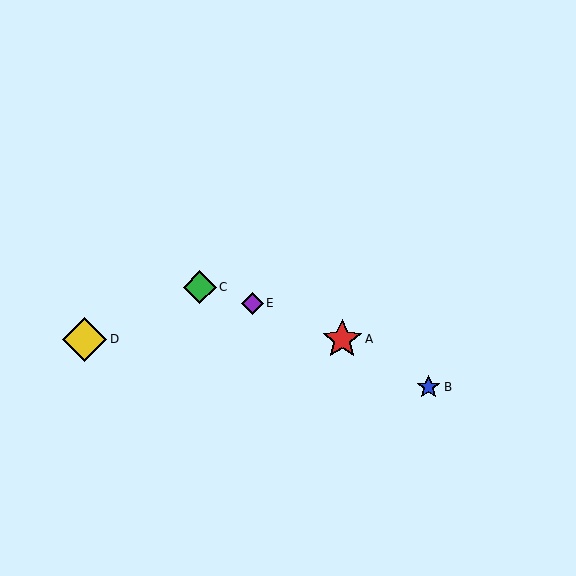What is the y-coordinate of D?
Object D is at y≈339.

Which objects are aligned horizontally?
Objects A, D are aligned horizontally.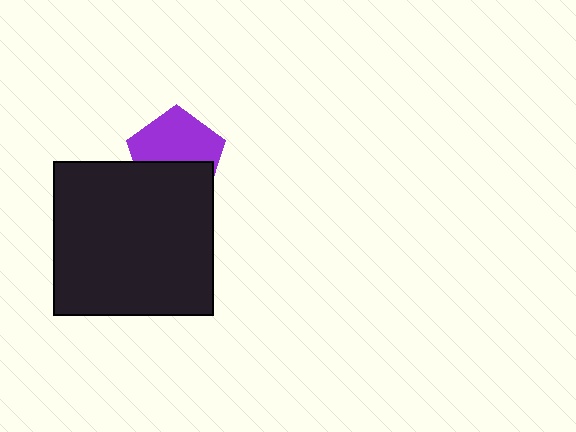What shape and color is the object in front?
The object in front is a black rectangle.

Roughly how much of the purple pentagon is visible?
About half of it is visible (roughly 58%).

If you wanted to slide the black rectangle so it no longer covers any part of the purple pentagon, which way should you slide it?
Slide it down — that is the most direct way to separate the two shapes.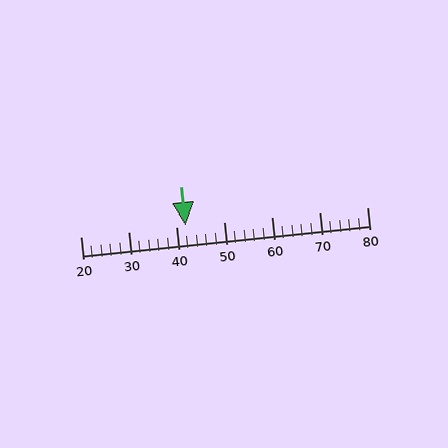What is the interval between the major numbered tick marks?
The major tick marks are spaced 10 units apart.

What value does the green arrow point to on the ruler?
The green arrow points to approximately 42.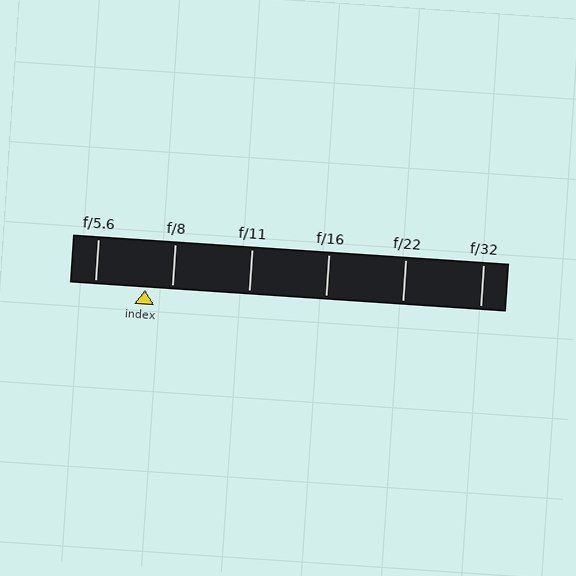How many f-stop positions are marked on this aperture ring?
There are 6 f-stop positions marked.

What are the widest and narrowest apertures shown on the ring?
The widest aperture shown is f/5.6 and the narrowest is f/32.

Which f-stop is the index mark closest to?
The index mark is closest to f/8.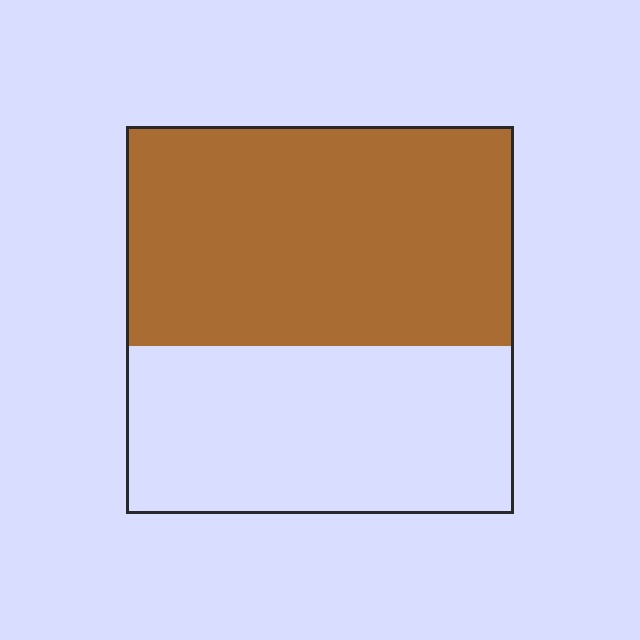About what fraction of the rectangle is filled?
About three fifths (3/5).